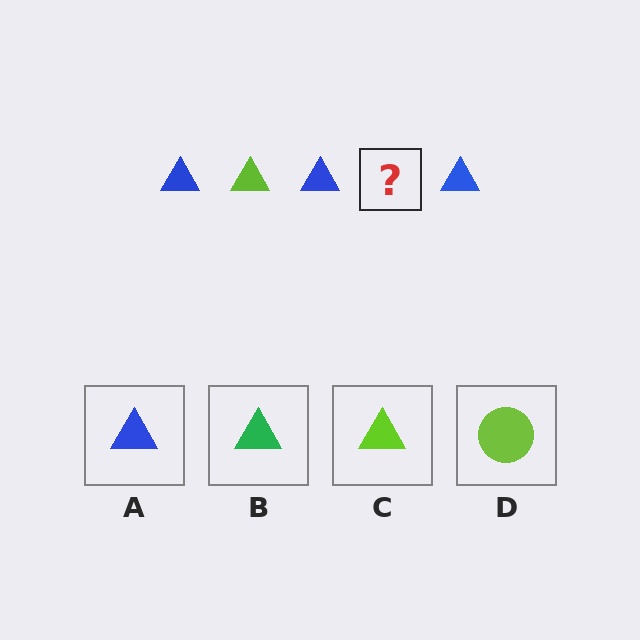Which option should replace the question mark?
Option C.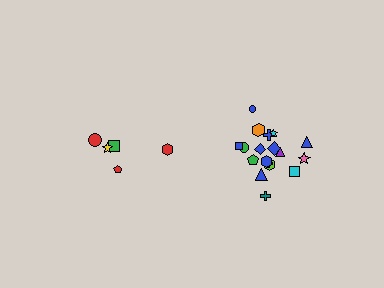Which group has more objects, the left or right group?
The right group.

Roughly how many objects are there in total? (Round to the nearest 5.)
Roughly 25 objects in total.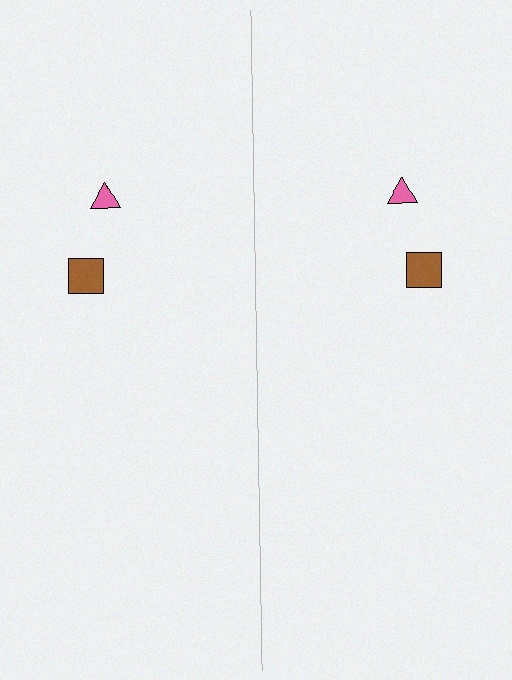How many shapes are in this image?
There are 4 shapes in this image.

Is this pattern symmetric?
Yes, this pattern has bilateral (reflection) symmetry.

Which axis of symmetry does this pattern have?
The pattern has a vertical axis of symmetry running through the center of the image.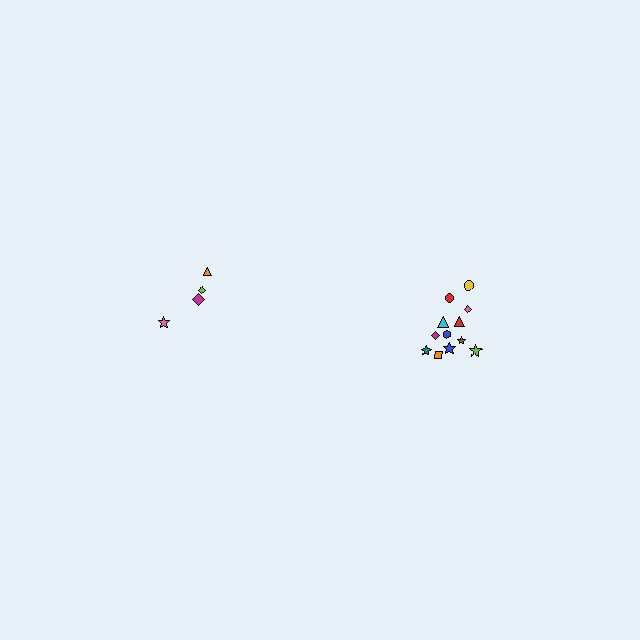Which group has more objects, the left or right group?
The right group.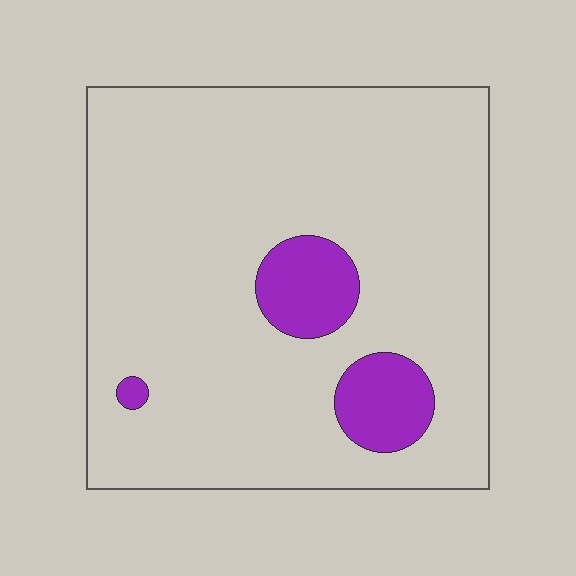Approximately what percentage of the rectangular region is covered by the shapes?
Approximately 10%.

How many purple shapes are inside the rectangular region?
3.